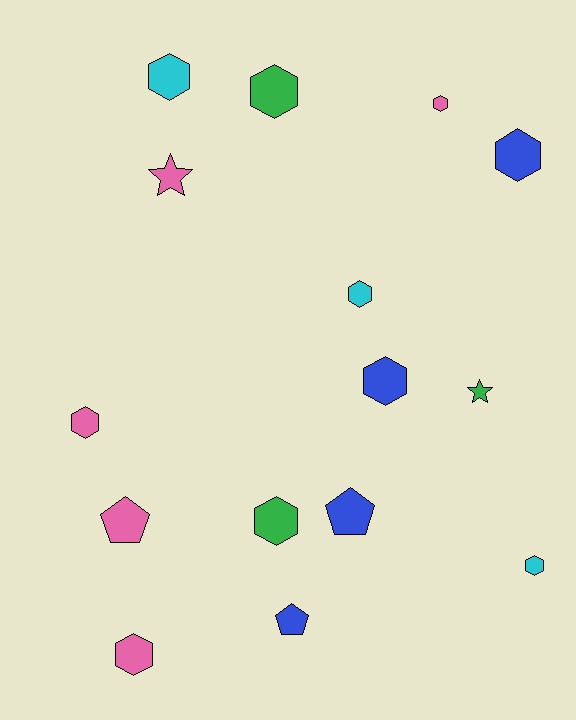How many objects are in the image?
There are 15 objects.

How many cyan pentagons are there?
There are no cyan pentagons.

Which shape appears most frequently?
Hexagon, with 10 objects.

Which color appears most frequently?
Pink, with 5 objects.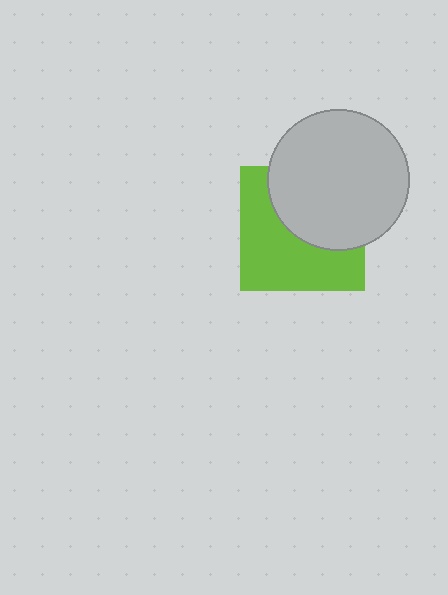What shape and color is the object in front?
The object in front is a light gray circle.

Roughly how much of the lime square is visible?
About half of it is visible (roughly 54%).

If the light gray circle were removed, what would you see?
You would see the complete lime square.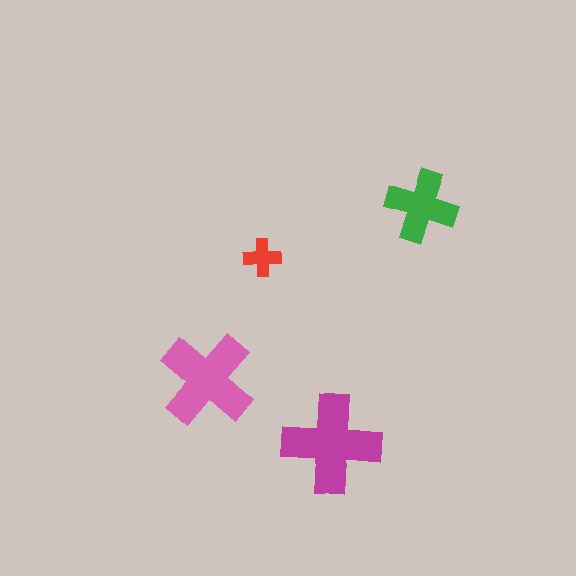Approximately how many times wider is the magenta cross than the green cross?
About 1.5 times wider.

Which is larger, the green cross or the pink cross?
The pink one.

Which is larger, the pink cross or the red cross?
The pink one.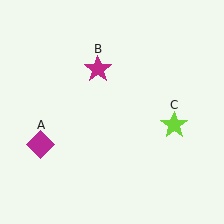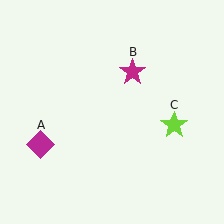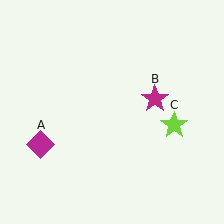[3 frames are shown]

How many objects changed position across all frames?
1 object changed position: magenta star (object B).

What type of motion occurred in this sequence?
The magenta star (object B) rotated clockwise around the center of the scene.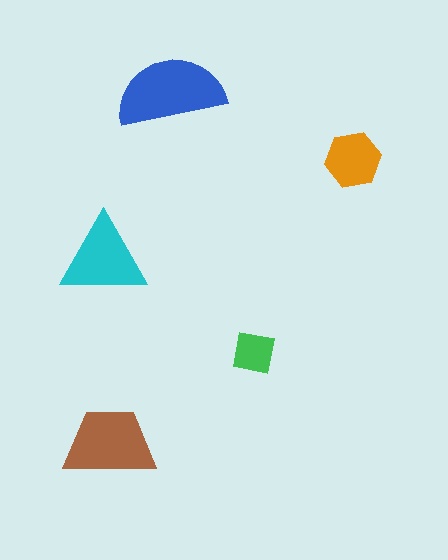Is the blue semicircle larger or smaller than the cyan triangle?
Larger.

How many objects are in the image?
There are 5 objects in the image.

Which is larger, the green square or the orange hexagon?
The orange hexagon.